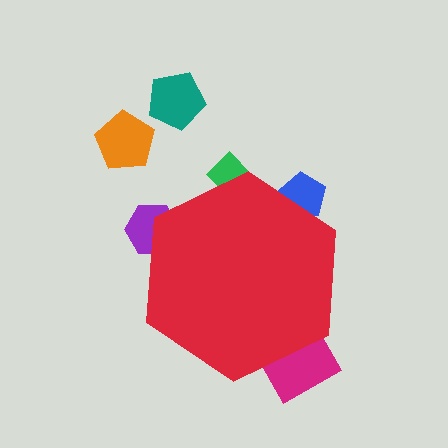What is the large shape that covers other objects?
A red hexagon.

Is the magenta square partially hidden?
Yes, the magenta square is partially hidden behind the red hexagon.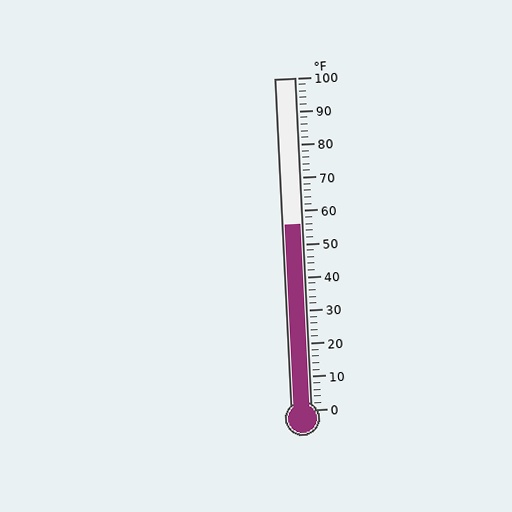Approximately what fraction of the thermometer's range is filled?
The thermometer is filled to approximately 55% of its range.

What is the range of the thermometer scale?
The thermometer scale ranges from 0°F to 100°F.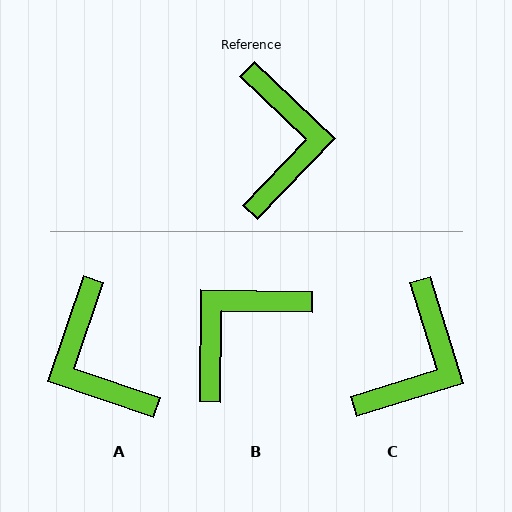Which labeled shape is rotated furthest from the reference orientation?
A, about 155 degrees away.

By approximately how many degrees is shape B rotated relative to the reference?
Approximately 133 degrees counter-clockwise.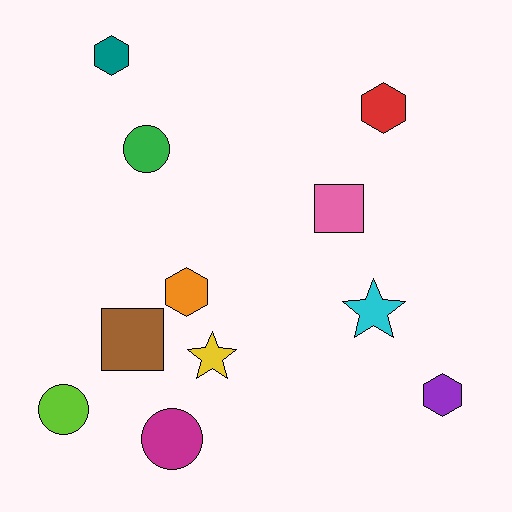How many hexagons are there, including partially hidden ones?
There are 4 hexagons.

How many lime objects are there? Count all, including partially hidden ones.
There is 1 lime object.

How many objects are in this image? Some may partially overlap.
There are 11 objects.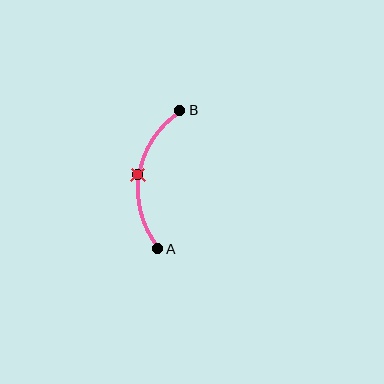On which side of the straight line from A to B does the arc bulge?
The arc bulges to the left of the straight line connecting A and B.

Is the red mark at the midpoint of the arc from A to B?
Yes. The red mark lies on the arc at equal arc-length from both A and B — it is the arc midpoint.